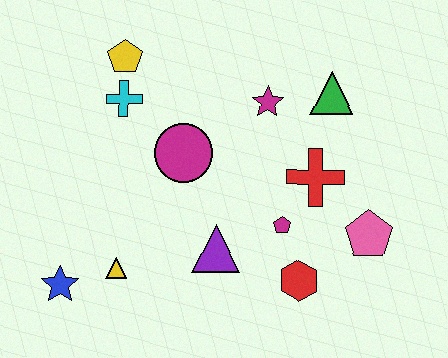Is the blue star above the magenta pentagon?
No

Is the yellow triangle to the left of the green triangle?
Yes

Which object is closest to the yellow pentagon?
The cyan cross is closest to the yellow pentagon.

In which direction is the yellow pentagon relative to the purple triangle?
The yellow pentagon is above the purple triangle.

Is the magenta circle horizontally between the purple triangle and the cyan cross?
Yes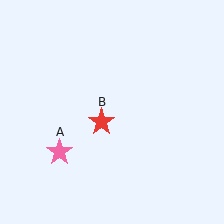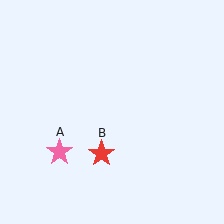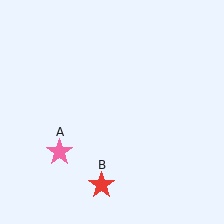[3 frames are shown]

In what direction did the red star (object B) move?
The red star (object B) moved down.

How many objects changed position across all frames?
1 object changed position: red star (object B).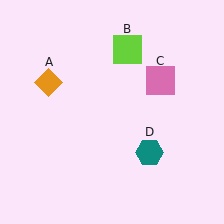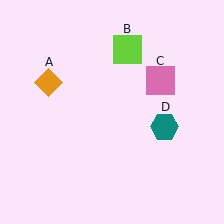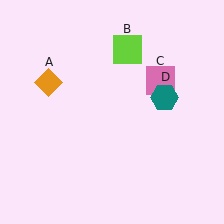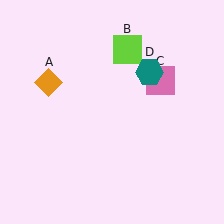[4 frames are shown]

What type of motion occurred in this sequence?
The teal hexagon (object D) rotated counterclockwise around the center of the scene.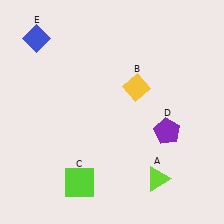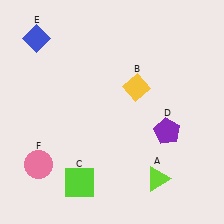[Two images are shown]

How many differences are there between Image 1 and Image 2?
There is 1 difference between the two images.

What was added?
A pink circle (F) was added in Image 2.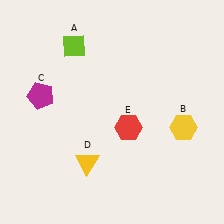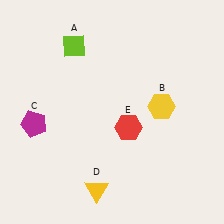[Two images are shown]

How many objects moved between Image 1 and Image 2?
3 objects moved between the two images.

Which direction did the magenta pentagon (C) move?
The magenta pentagon (C) moved down.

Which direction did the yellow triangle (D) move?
The yellow triangle (D) moved down.